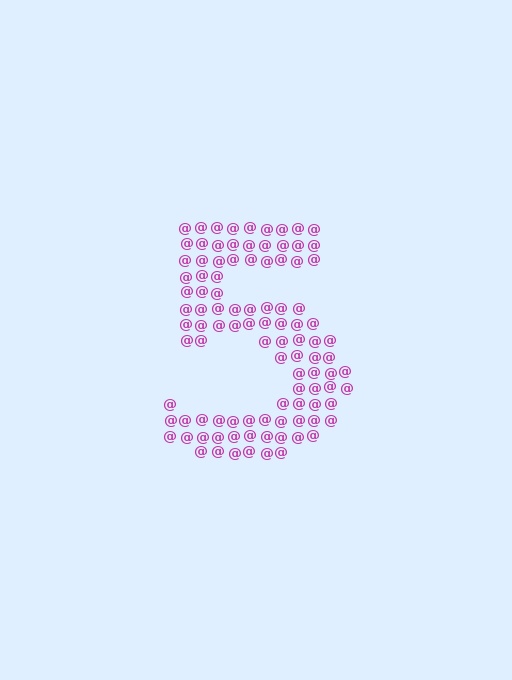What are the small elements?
The small elements are at signs.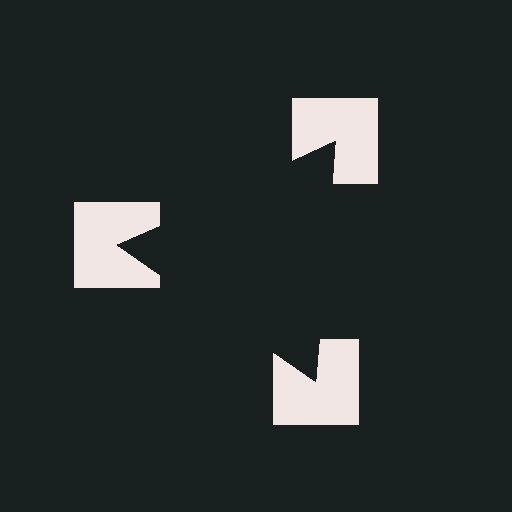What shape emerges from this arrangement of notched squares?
An illusory triangle — its edges are inferred from the aligned wedge cuts in the notched squares, not physically drawn.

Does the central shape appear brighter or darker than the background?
It typically appears slightly darker than the background, even though no actual brightness change is drawn.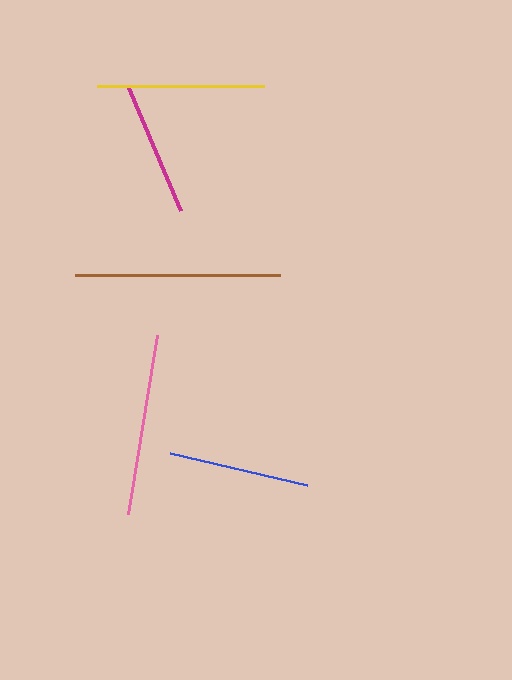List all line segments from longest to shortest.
From longest to shortest: brown, pink, yellow, blue, magenta.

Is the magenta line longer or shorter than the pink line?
The pink line is longer than the magenta line.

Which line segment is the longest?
The brown line is the longest at approximately 205 pixels.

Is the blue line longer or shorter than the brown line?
The brown line is longer than the blue line.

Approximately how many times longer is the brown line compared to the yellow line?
The brown line is approximately 1.2 times the length of the yellow line.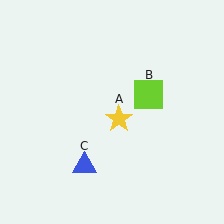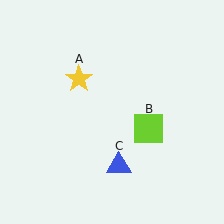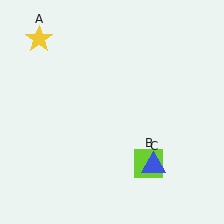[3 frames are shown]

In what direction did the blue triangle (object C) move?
The blue triangle (object C) moved right.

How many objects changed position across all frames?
3 objects changed position: yellow star (object A), lime square (object B), blue triangle (object C).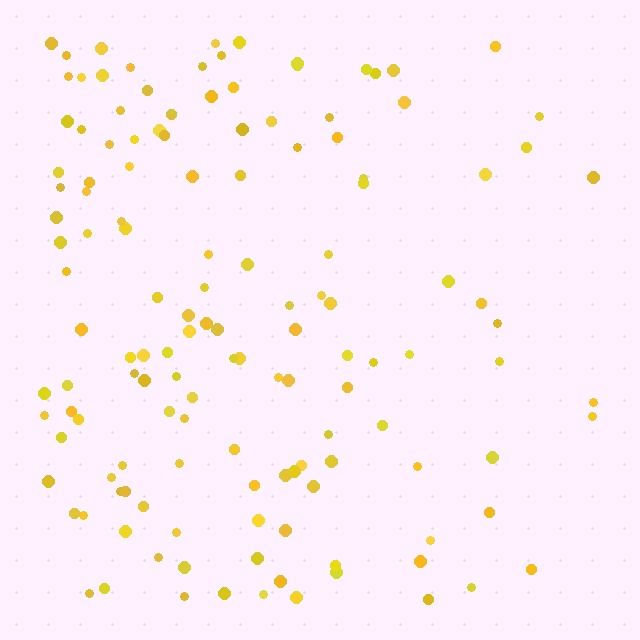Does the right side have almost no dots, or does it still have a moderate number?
Still a moderate number, just noticeably fewer than the left.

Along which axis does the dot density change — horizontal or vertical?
Horizontal.